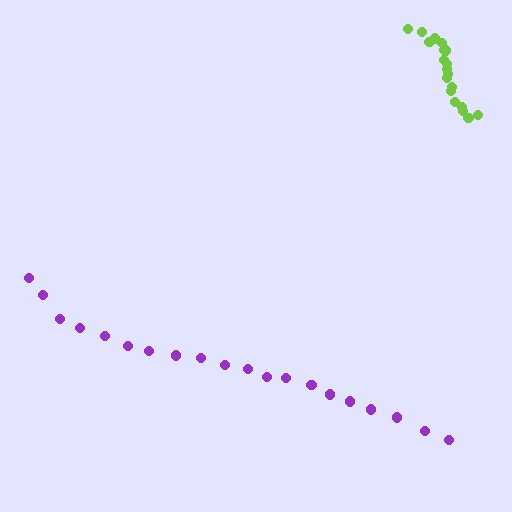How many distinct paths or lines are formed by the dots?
There are 2 distinct paths.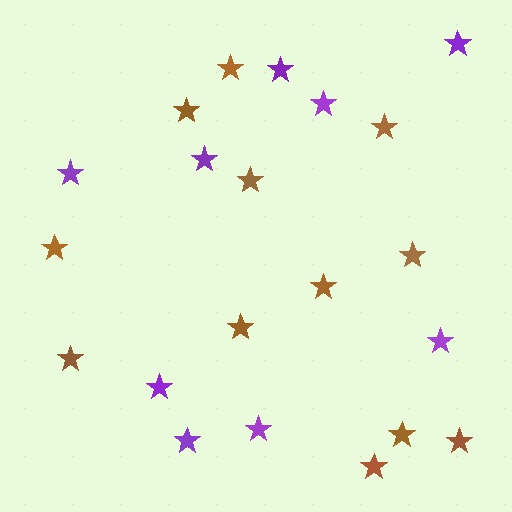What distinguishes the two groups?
There are 2 groups: one group of purple stars (9) and one group of brown stars (12).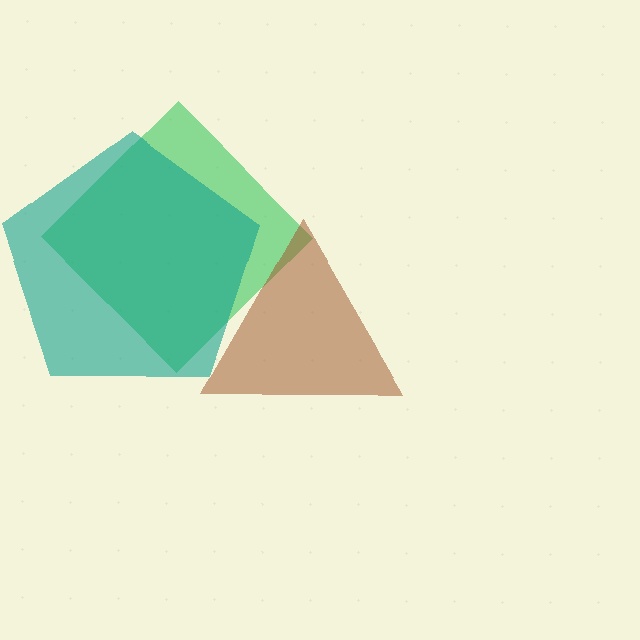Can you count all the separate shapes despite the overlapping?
Yes, there are 3 separate shapes.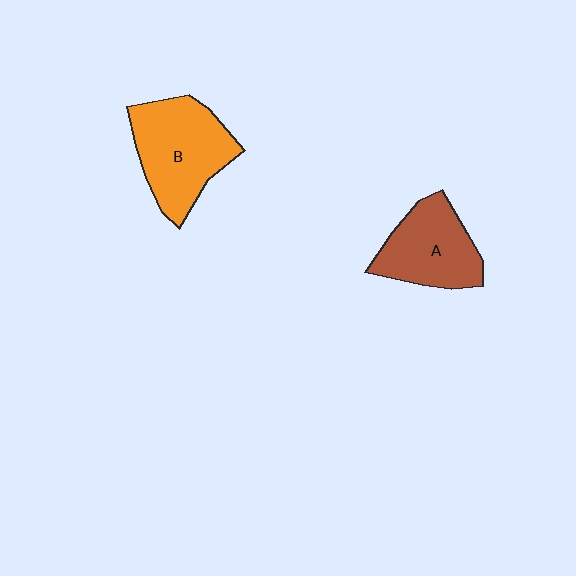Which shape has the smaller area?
Shape A (brown).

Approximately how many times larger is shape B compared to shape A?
Approximately 1.2 times.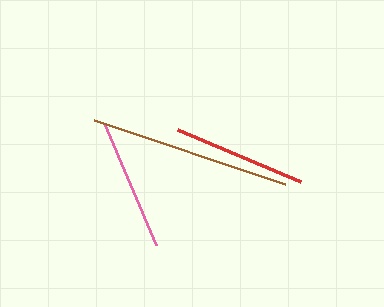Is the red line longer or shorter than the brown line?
The brown line is longer than the red line.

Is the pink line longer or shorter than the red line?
The red line is longer than the pink line.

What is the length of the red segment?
The red segment is approximately 134 pixels long.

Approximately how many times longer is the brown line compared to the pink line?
The brown line is approximately 1.5 times the length of the pink line.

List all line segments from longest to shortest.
From longest to shortest: brown, red, pink.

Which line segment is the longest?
The brown line is the longest at approximately 201 pixels.